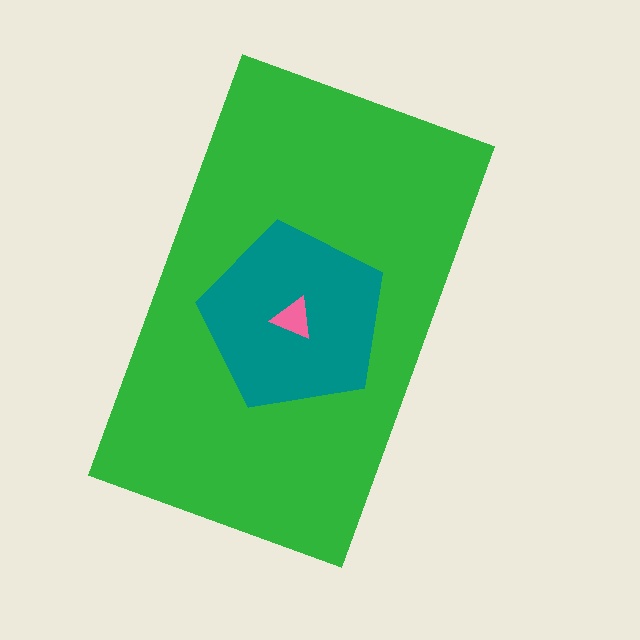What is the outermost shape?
The green rectangle.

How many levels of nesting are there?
3.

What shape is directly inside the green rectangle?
The teal pentagon.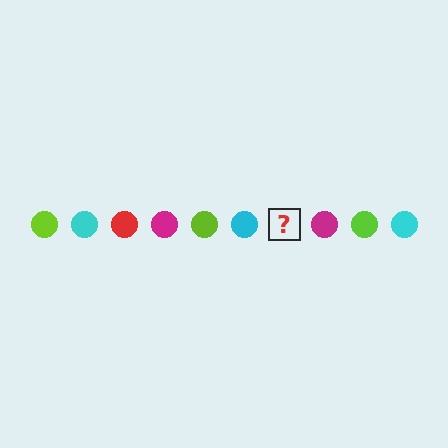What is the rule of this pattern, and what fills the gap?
The rule is that the pattern cycles through lime, cyan, red, magenta circles. The gap should be filled with a red circle.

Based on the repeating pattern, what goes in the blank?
The blank should be a red circle.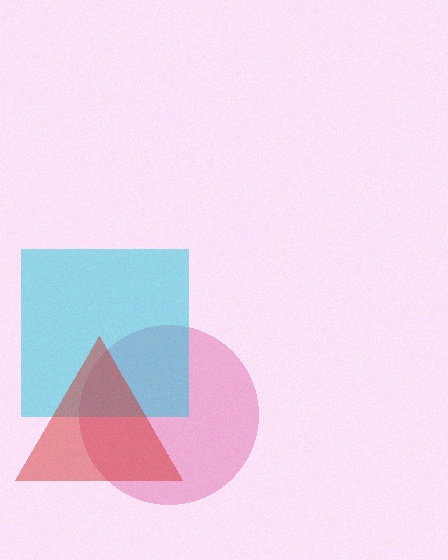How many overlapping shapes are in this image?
There are 3 overlapping shapes in the image.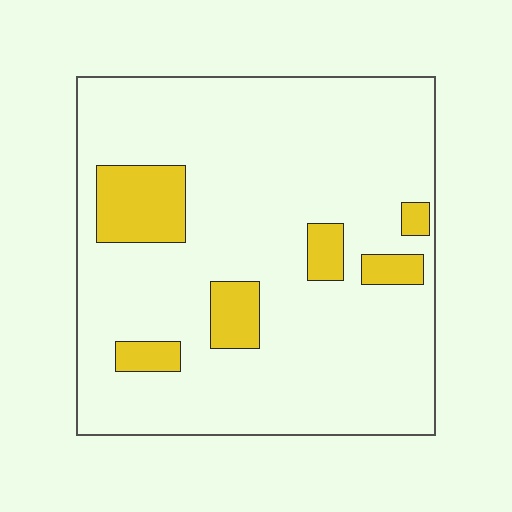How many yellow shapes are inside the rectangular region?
6.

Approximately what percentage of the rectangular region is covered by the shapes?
Approximately 15%.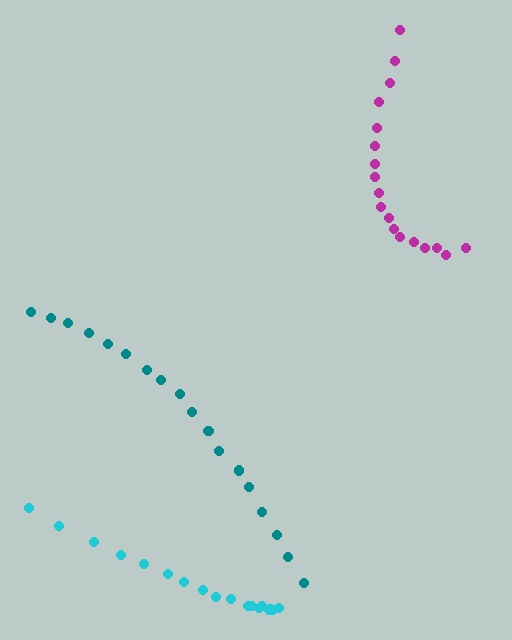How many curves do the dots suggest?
There are 3 distinct paths.